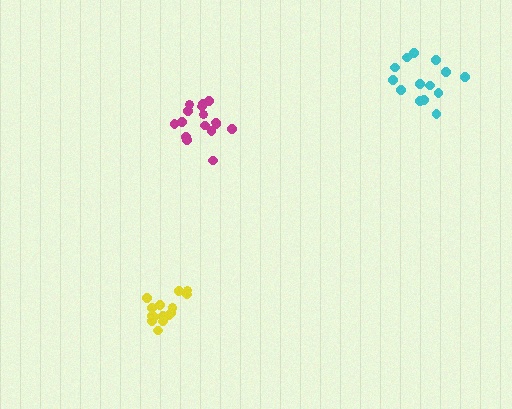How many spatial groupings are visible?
There are 3 spatial groupings.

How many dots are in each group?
Group 1: 16 dots, Group 2: 16 dots, Group 3: 14 dots (46 total).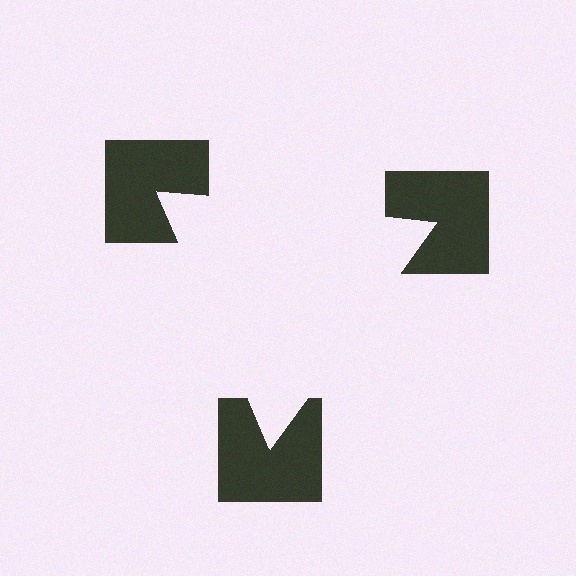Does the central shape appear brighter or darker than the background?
It typically appears slightly brighter than the background, even though no actual brightness change is drawn.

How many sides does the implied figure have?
3 sides.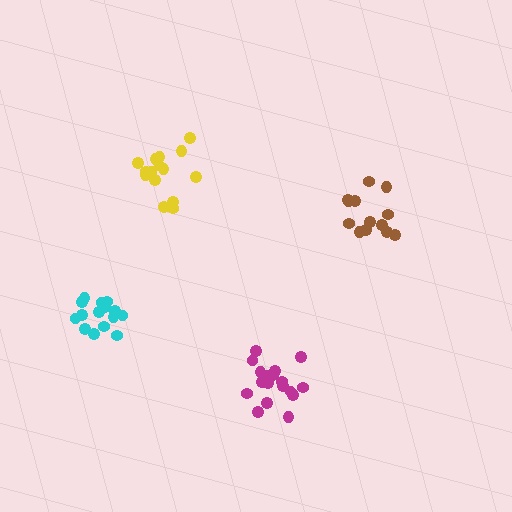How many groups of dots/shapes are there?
There are 4 groups.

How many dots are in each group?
Group 1: 18 dots, Group 2: 13 dots, Group 3: 15 dots, Group 4: 17 dots (63 total).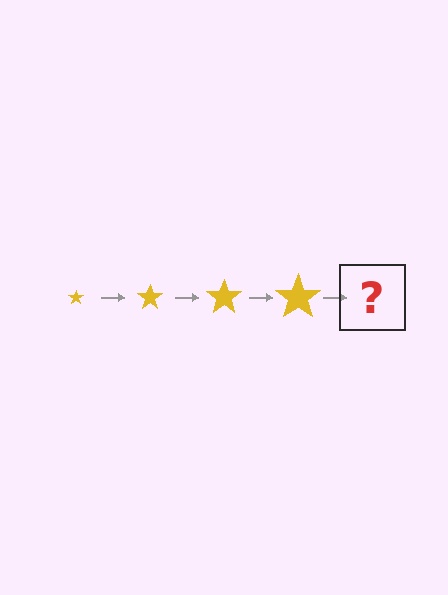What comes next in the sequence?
The next element should be a yellow star, larger than the previous one.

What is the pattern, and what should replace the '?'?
The pattern is that the star gets progressively larger each step. The '?' should be a yellow star, larger than the previous one.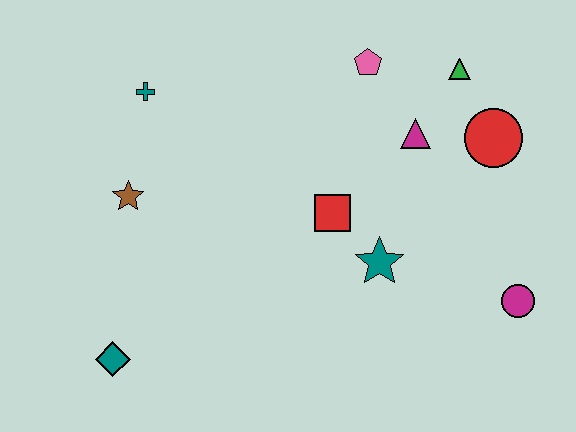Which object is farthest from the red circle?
The teal diamond is farthest from the red circle.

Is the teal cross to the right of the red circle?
No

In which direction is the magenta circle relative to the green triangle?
The magenta circle is below the green triangle.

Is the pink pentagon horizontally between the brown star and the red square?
No